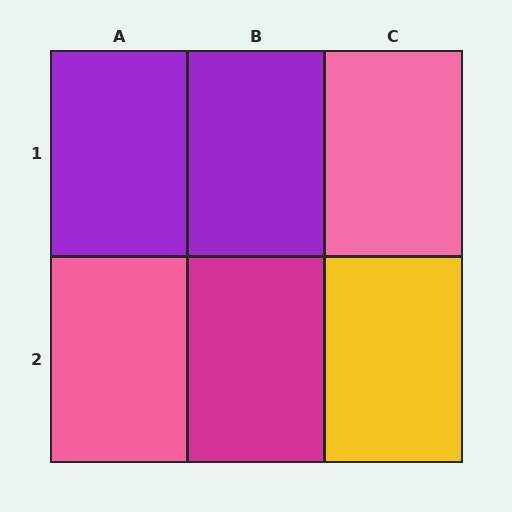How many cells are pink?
2 cells are pink.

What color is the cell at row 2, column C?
Yellow.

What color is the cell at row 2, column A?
Pink.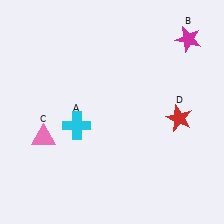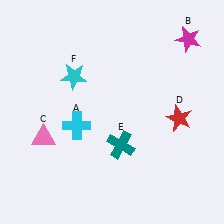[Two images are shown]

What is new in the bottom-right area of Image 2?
A teal cross (E) was added in the bottom-right area of Image 2.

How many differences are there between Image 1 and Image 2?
There are 2 differences between the two images.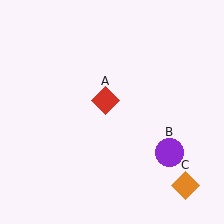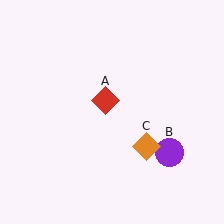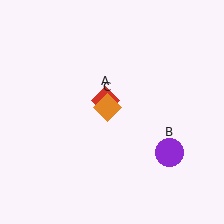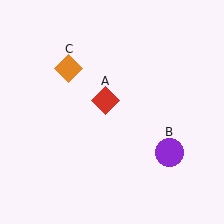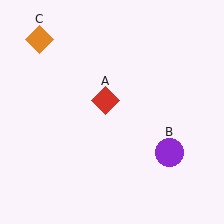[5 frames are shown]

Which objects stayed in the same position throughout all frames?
Red diamond (object A) and purple circle (object B) remained stationary.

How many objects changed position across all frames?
1 object changed position: orange diamond (object C).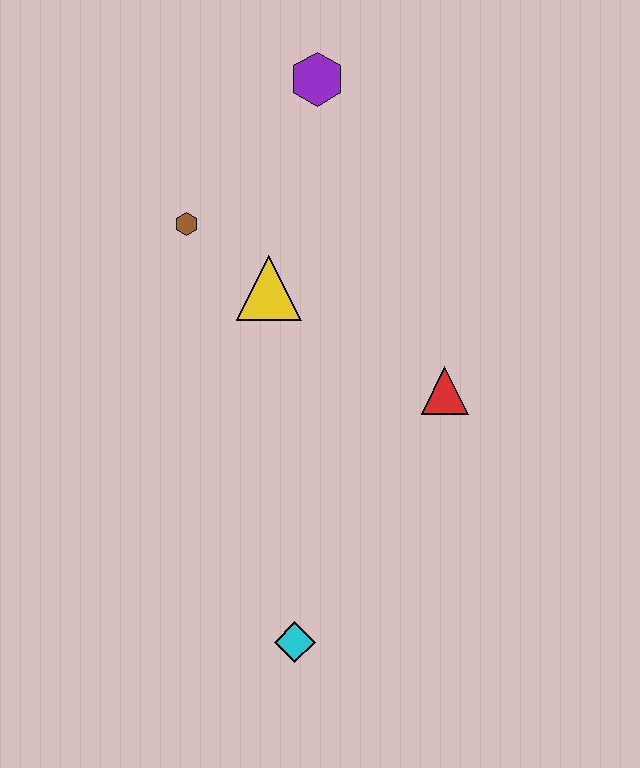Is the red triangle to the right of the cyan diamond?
Yes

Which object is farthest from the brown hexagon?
The cyan diamond is farthest from the brown hexagon.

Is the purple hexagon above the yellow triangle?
Yes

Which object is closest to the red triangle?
The yellow triangle is closest to the red triangle.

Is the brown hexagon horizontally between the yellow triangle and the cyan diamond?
No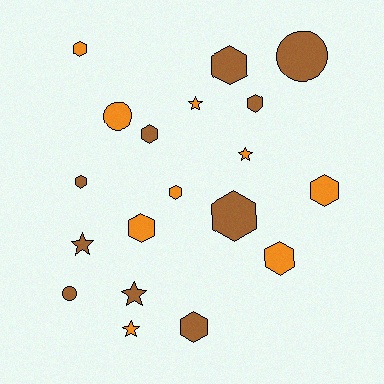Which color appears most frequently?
Brown, with 10 objects.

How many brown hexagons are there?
There are 6 brown hexagons.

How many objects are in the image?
There are 19 objects.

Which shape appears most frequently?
Hexagon, with 11 objects.